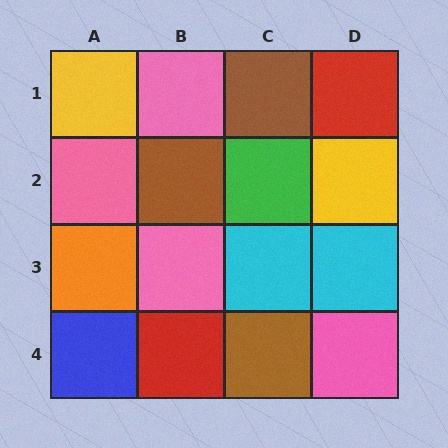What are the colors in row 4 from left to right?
Blue, red, brown, pink.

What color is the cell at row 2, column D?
Yellow.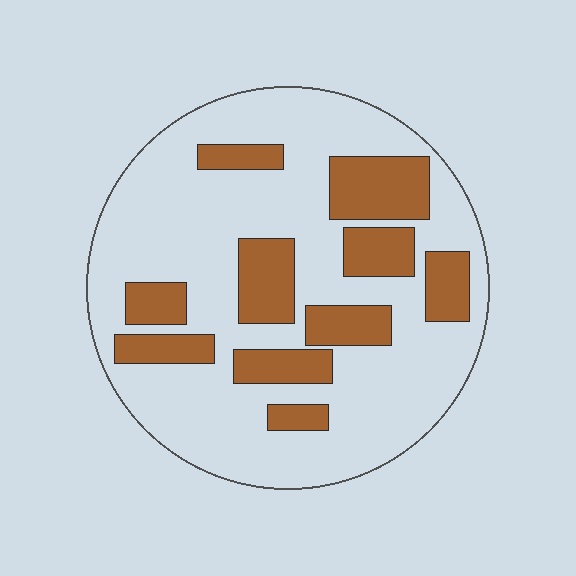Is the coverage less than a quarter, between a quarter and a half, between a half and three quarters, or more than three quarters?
Between a quarter and a half.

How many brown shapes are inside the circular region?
10.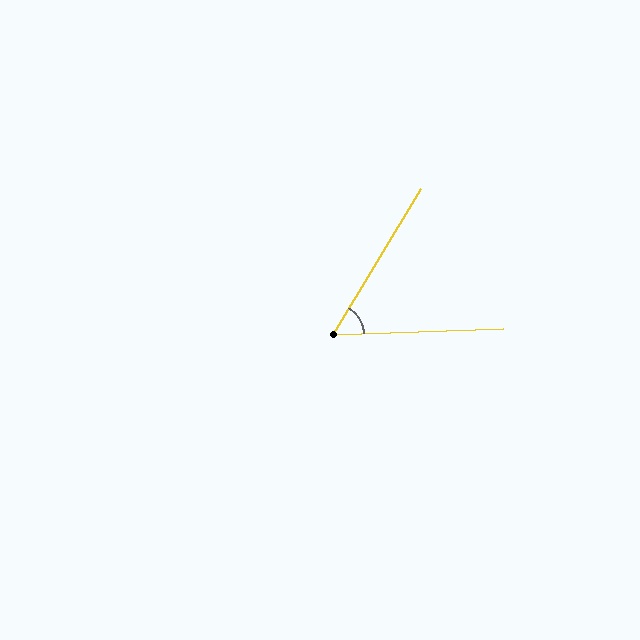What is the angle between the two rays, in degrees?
Approximately 57 degrees.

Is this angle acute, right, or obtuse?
It is acute.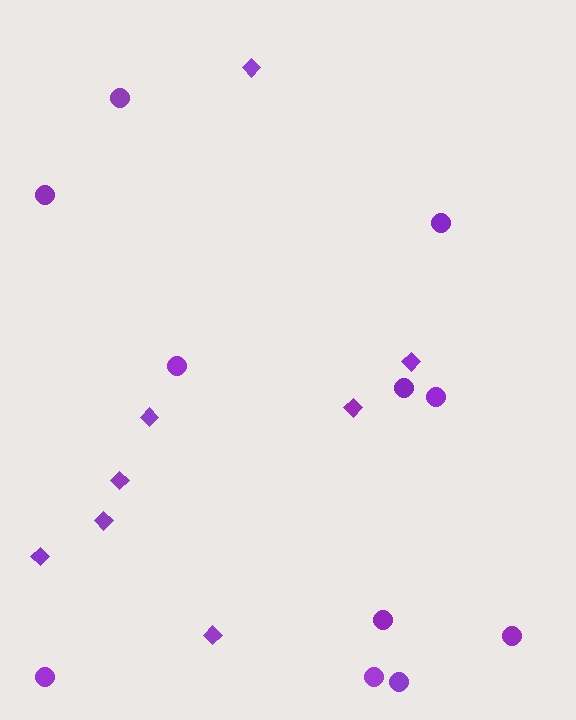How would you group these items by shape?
There are 2 groups: one group of diamonds (8) and one group of circles (11).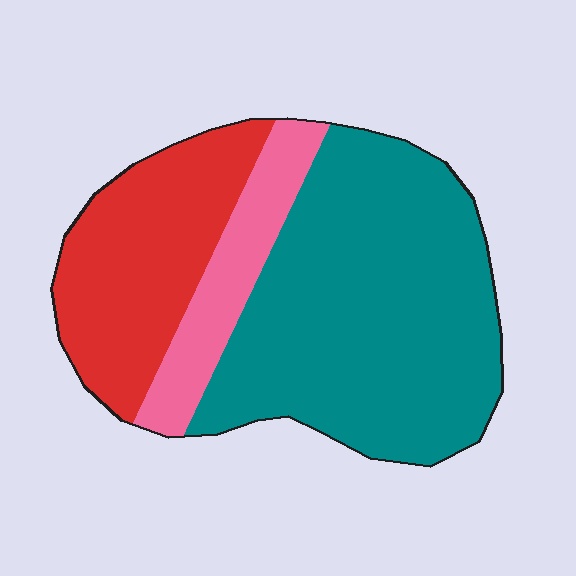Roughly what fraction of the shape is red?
Red takes up between a sixth and a third of the shape.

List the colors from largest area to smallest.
From largest to smallest: teal, red, pink.